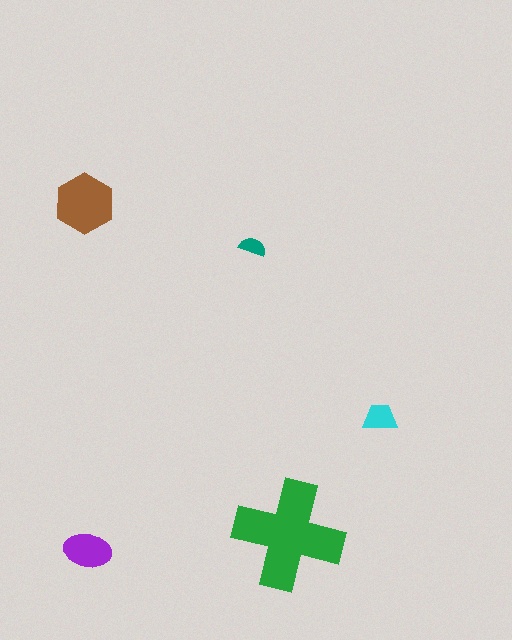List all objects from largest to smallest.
The green cross, the brown hexagon, the purple ellipse, the cyan trapezoid, the teal semicircle.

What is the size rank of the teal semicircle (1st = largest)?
5th.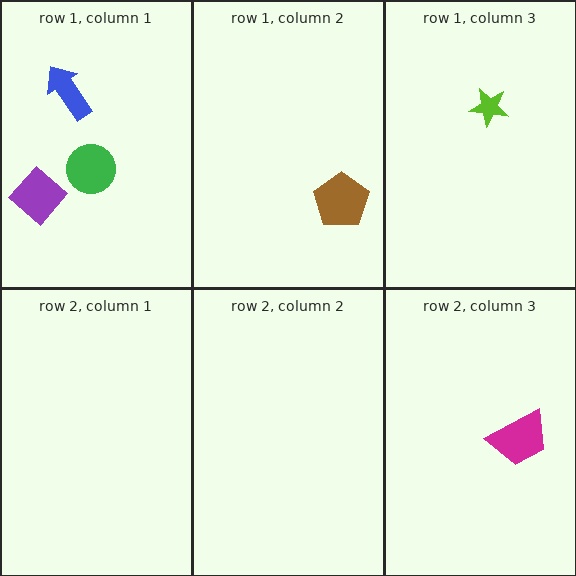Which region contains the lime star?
The row 1, column 3 region.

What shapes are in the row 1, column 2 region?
The brown pentagon.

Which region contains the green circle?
The row 1, column 1 region.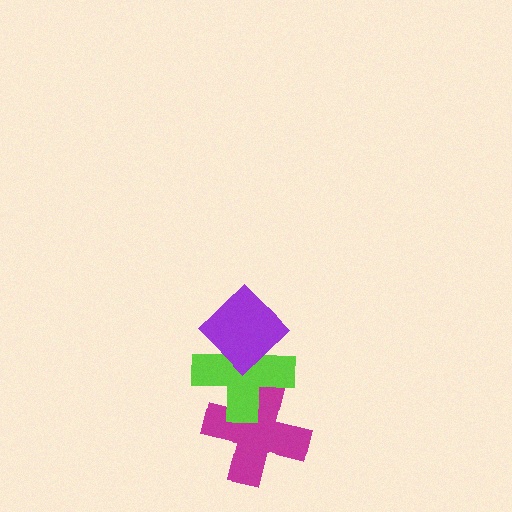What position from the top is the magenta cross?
The magenta cross is 3rd from the top.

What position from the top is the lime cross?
The lime cross is 2nd from the top.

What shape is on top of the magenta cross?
The lime cross is on top of the magenta cross.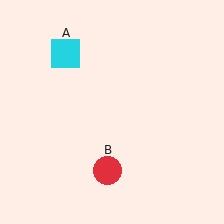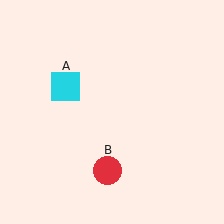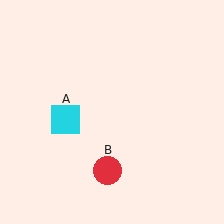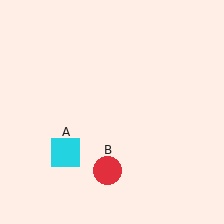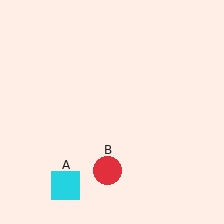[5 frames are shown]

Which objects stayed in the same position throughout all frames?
Red circle (object B) remained stationary.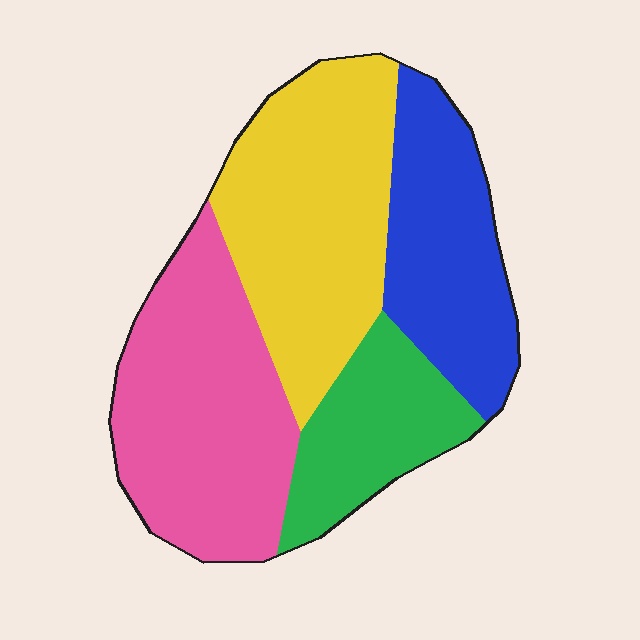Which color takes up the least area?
Green, at roughly 15%.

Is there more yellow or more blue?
Yellow.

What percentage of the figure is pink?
Pink covers around 30% of the figure.